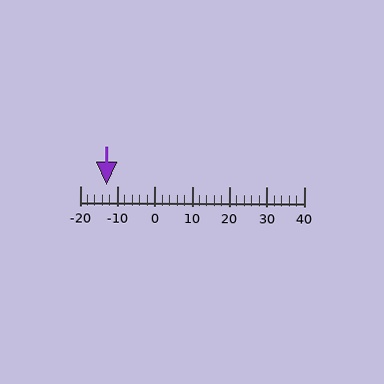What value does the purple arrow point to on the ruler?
The purple arrow points to approximately -13.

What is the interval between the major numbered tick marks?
The major tick marks are spaced 10 units apart.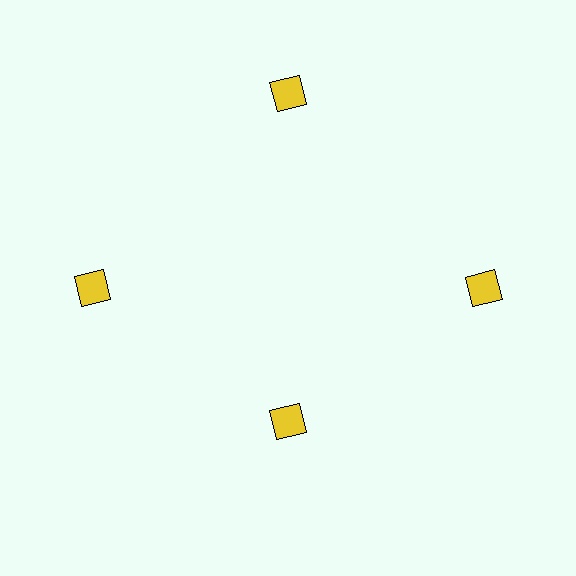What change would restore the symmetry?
The symmetry would be restored by moving it outward, back onto the ring so that all 4 squares sit at equal angles and equal distance from the center.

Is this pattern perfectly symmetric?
No. The 4 yellow squares are arranged in a ring, but one element near the 6 o'clock position is pulled inward toward the center, breaking the 4-fold rotational symmetry.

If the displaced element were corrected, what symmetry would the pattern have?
It would have 4-fold rotational symmetry — the pattern would map onto itself every 90 degrees.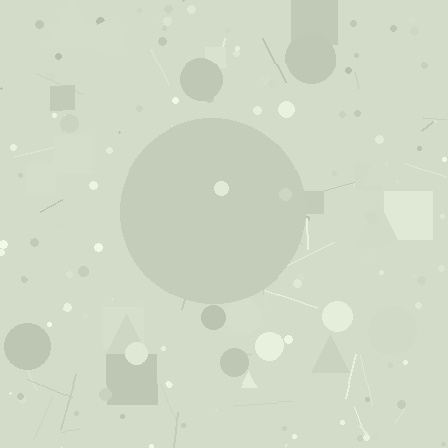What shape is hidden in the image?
A circle is hidden in the image.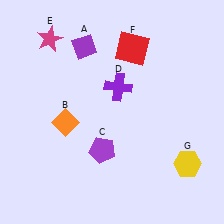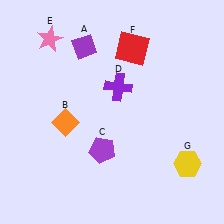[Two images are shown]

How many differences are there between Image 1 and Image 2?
There is 1 difference between the two images.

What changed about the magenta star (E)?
In Image 1, E is magenta. In Image 2, it changed to pink.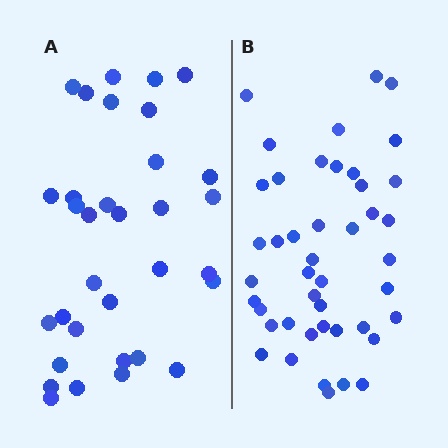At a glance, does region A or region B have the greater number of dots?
Region B (the right region) has more dots.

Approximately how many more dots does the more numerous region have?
Region B has roughly 12 or so more dots than region A.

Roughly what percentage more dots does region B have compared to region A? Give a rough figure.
About 35% more.